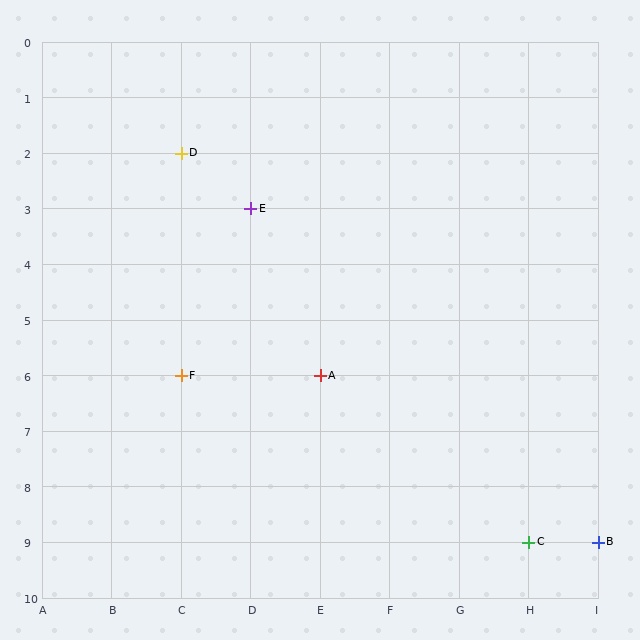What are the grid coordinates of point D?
Point D is at grid coordinates (C, 2).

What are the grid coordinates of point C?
Point C is at grid coordinates (H, 9).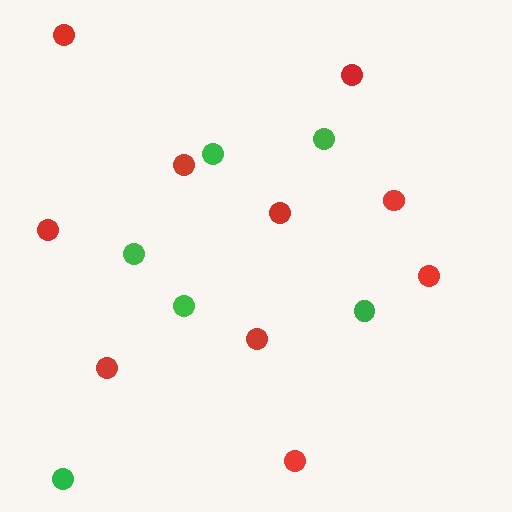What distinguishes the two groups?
There are 2 groups: one group of green circles (6) and one group of red circles (10).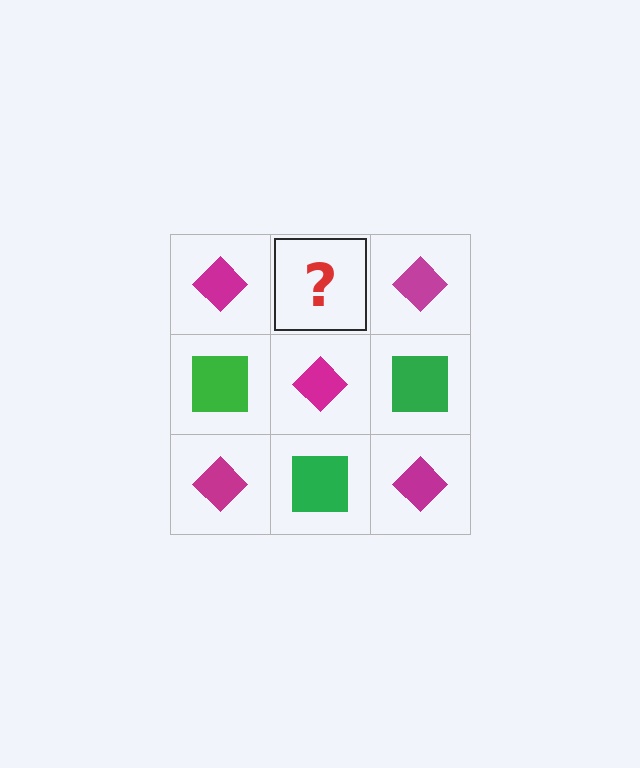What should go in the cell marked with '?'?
The missing cell should contain a green square.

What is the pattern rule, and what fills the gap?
The rule is that it alternates magenta diamond and green square in a checkerboard pattern. The gap should be filled with a green square.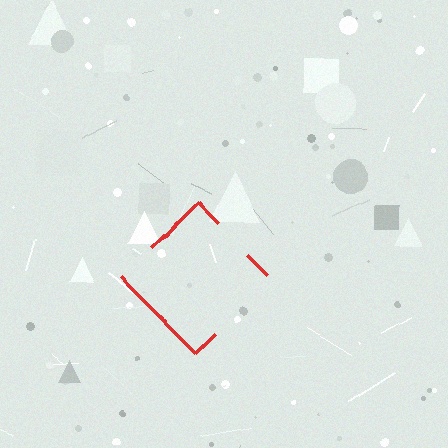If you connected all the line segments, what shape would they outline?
They would outline a diamond.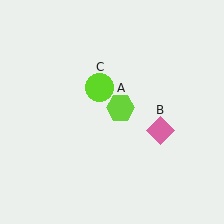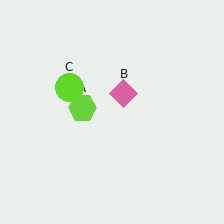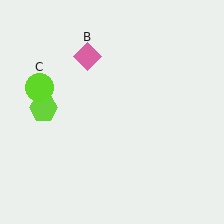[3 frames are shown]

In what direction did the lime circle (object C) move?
The lime circle (object C) moved left.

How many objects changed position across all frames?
3 objects changed position: lime hexagon (object A), pink diamond (object B), lime circle (object C).